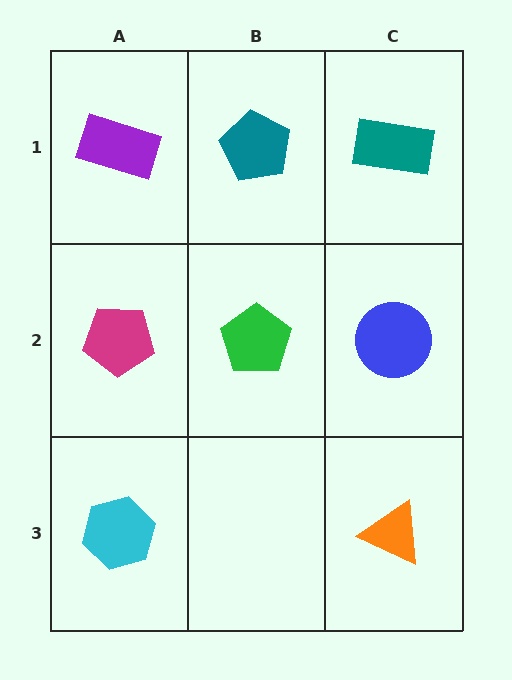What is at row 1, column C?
A teal rectangle.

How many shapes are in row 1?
3 shapes.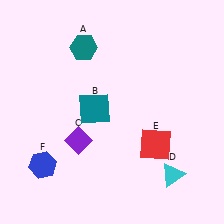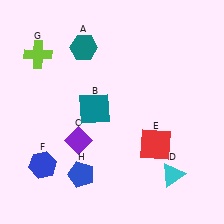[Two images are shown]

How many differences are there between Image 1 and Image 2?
There are 2 differences between the two images.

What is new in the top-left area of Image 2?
A lime cross (G) was added in the top-left area of Image 2.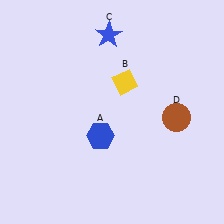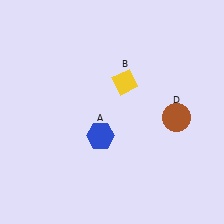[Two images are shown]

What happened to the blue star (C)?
The blue star (C) was removed in Image 2. It was in the top-left area of Image 1.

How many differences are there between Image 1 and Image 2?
There is 1 difference between the two images.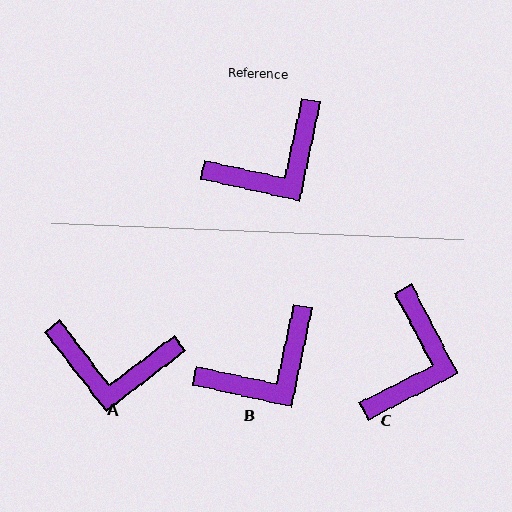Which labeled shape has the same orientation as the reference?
B.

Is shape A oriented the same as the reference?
No, it is off by about 40 degrees.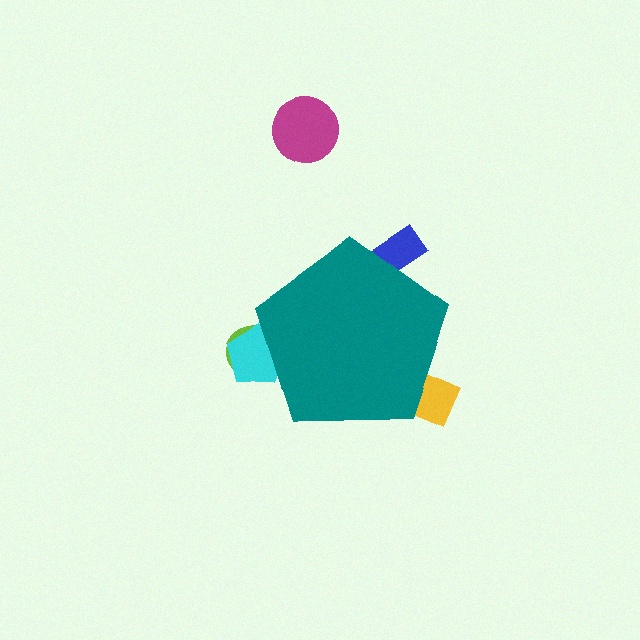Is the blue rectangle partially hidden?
Yes, the blue rectangle is partially hidden behind the teal pentagon.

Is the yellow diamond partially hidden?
Yes, the yellow diamond is partially hidden behind the teal pentagon.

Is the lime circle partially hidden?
Yes, the lime circle is partially hidden behind the teal pentagon.